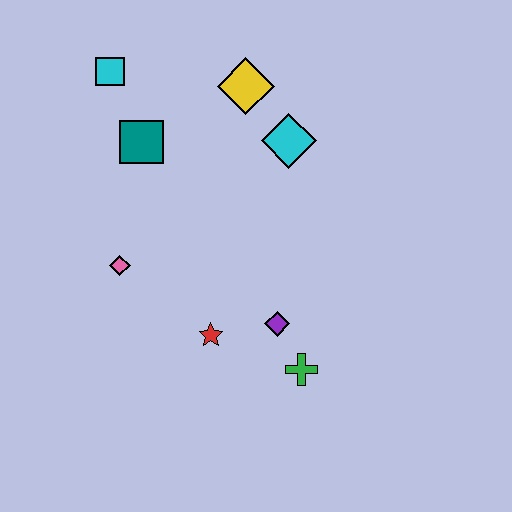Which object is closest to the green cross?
The purple diamond is closest to the green cross.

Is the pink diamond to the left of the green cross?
Yes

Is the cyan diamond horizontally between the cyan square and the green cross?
Yes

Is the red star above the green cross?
Yes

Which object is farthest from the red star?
The cyan square is farthest from the red star.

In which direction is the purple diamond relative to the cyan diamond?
The purple diamond is below the cyan diamond.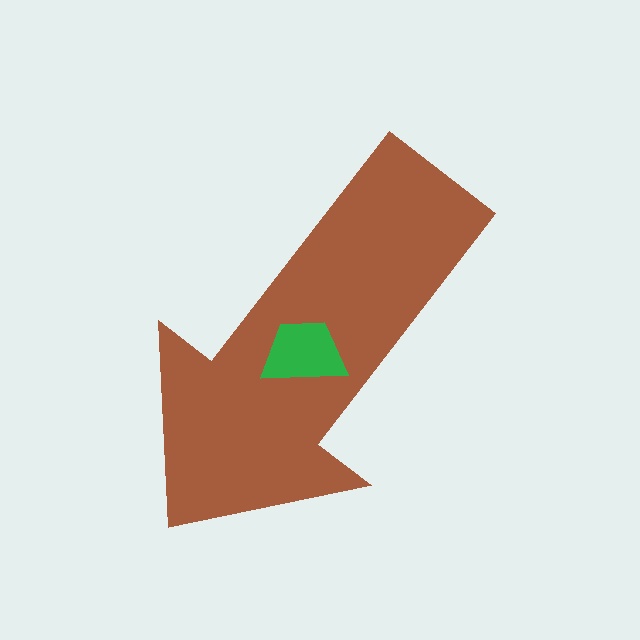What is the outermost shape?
The brown arrow.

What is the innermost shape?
The green trapezoid.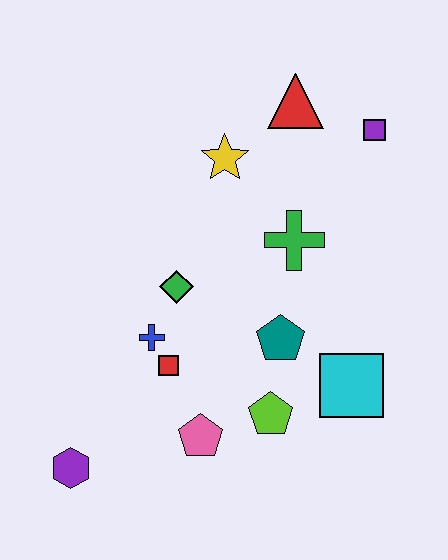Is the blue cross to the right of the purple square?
No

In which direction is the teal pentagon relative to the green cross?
The teal pentagon is below the green cross.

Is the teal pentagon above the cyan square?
Yes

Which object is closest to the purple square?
The red triangle is closest to the purple square.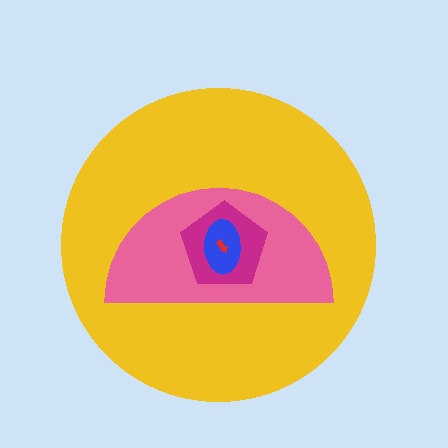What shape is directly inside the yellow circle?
The pink semicircle.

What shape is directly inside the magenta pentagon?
The blue ellipse.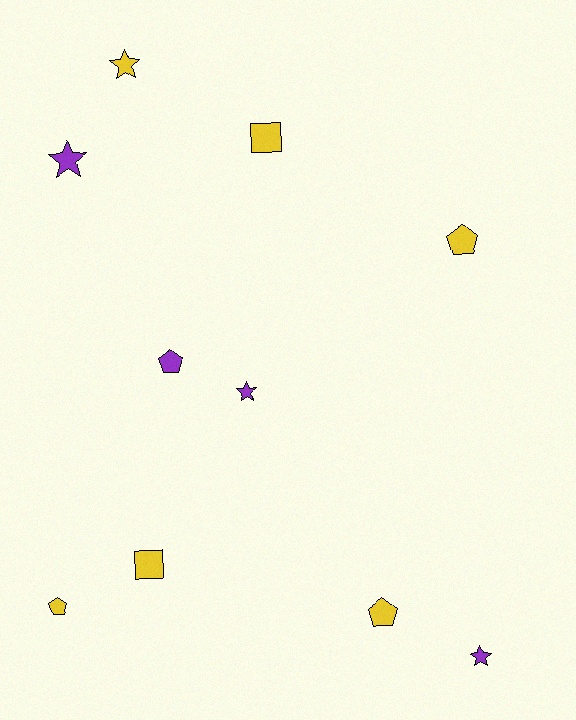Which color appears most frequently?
Yellow, with 6 objects.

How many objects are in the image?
There are 10 objects.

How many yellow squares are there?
There are 2 yellow squares.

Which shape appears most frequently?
Star, with 4 objects.